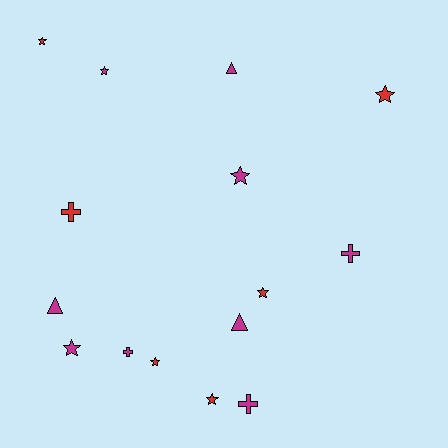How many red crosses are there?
There is 1 red cross.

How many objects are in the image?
There are 15 objects.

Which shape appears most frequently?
Star, with 8 objects.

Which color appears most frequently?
Magenta, with 9 objects.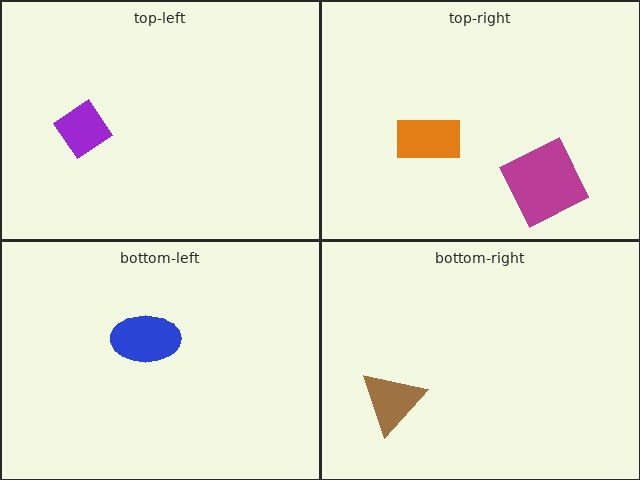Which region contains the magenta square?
The top-right region.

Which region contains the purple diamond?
The top-left region.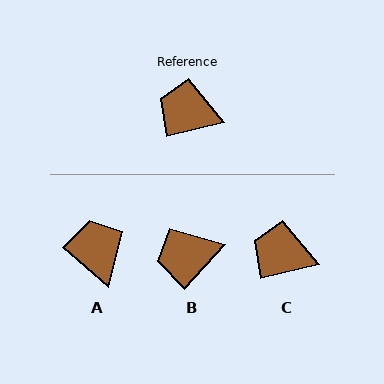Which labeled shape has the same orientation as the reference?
C.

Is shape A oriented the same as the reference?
No, it is off by about 54 degrees.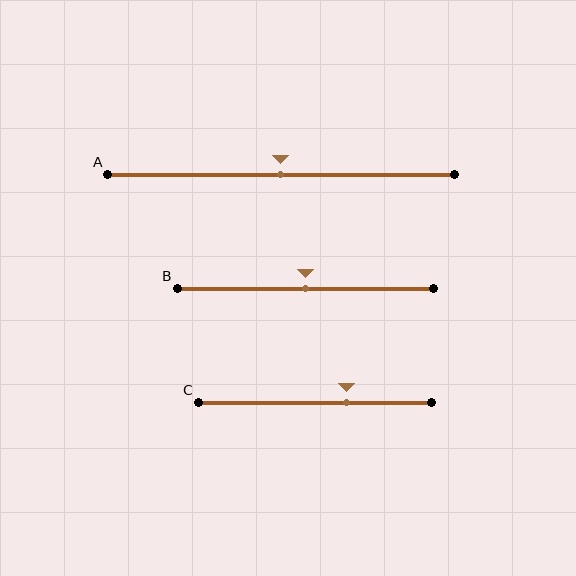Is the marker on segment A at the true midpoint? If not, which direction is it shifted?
Yes, the marker on segment A is at the true midpoint.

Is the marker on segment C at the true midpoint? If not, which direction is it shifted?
No, the marker on segment C is shifted to the right by about 14% of the segment length.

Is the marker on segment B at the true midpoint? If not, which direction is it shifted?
Yes, the marker on segment B is at the true midpoint.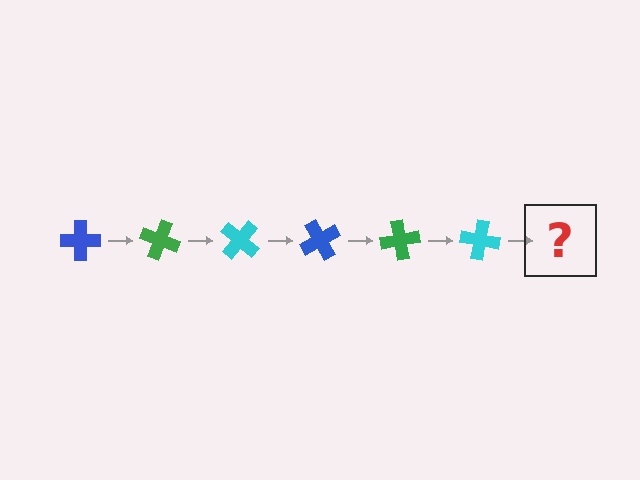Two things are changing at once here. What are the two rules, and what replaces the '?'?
The two rules are that it rotates 20 degrees each step and the color cycles through blue, green, and cyan. The '?' should be a blue cross, rotated 120 degrees from the start.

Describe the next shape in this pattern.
It should be a blue cross, rotated 120 degrees from the start.